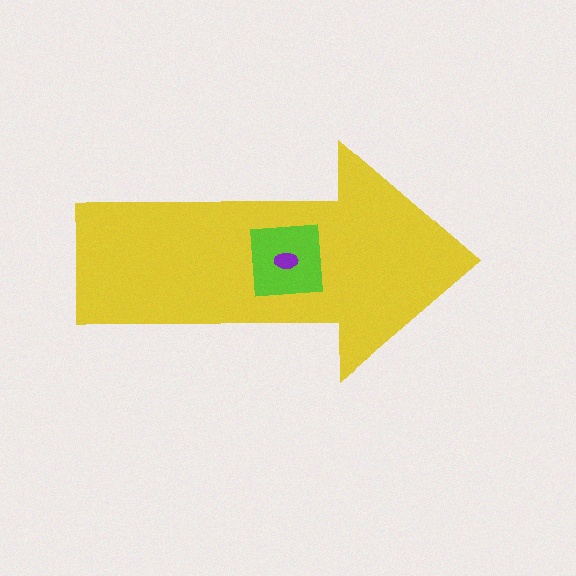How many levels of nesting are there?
3.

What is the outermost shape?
The yellow arrow.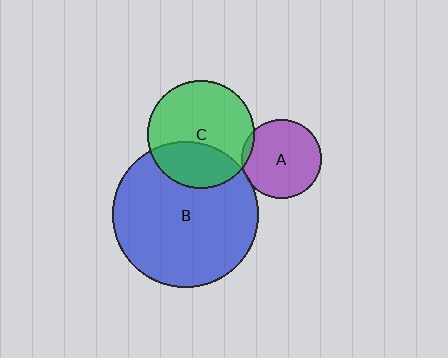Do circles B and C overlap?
Yes.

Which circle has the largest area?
Circle B (blue).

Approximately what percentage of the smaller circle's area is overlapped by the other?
Approximately 30%.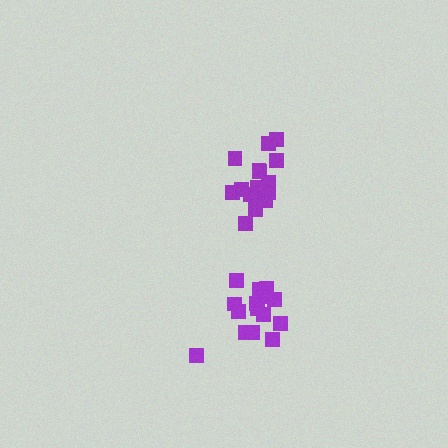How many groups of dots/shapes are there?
There are 2 groups.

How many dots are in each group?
Group 1: 15 dots, Group 2: 15 dots (30 total).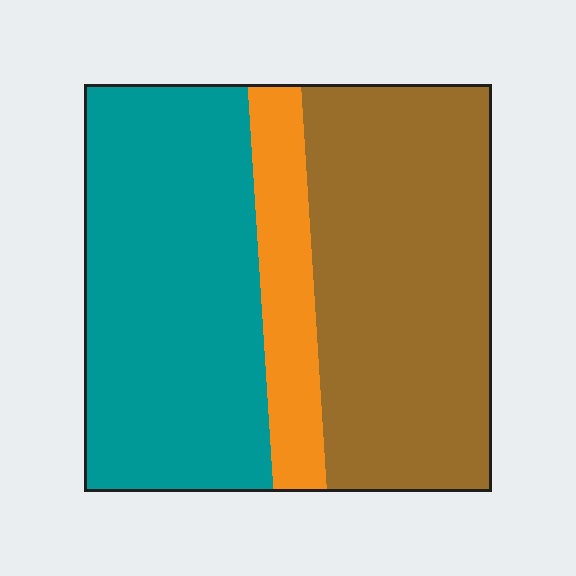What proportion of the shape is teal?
Teal takes up between a third and a half of the shape.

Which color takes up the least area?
Orange, at roughly 15%.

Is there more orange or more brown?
Brown.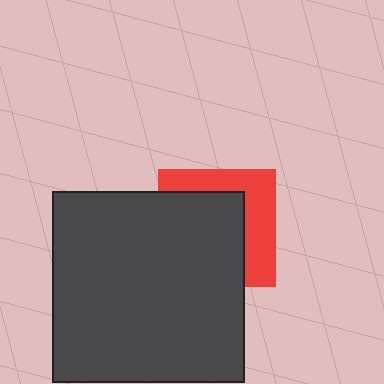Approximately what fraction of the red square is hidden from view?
Roughly 61% of the red square is hidden behind the dark gray square.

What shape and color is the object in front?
The object in front is a dark gray square.